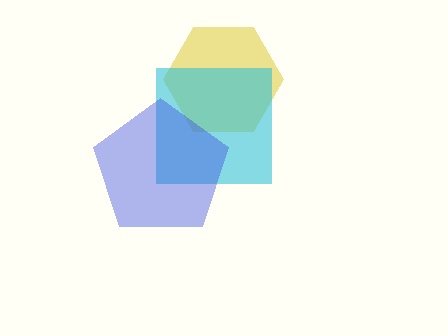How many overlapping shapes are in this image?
There are 3 overlapping shapes in the image.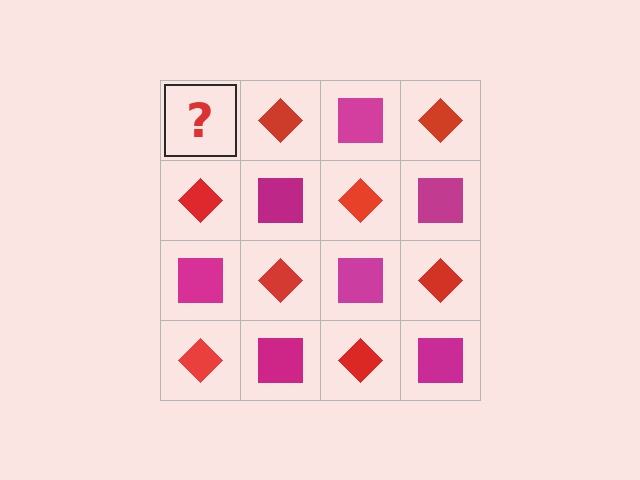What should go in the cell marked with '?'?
The missing cell should contain a magenta square.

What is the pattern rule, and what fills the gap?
The rule is that it alternates magenta square and red diamond in a checkerboard pattern. The gap should be filled with a magenta square.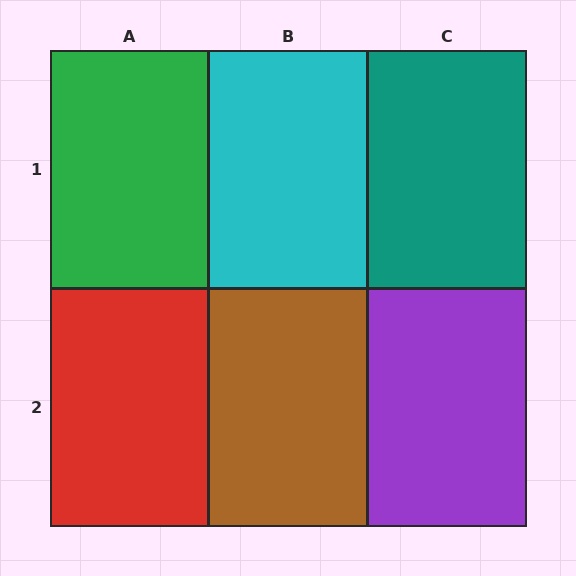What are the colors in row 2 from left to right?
Red, brown, purple.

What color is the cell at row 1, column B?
Cyan.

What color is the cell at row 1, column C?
Teal.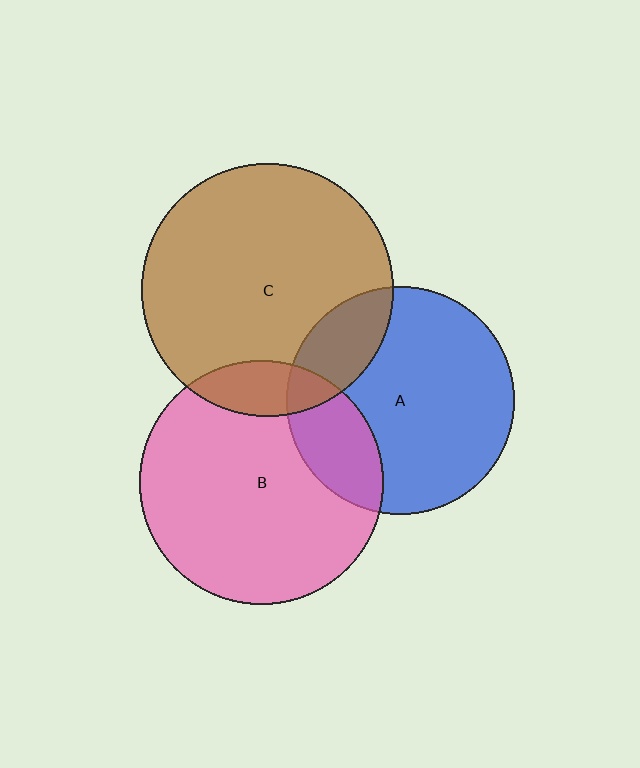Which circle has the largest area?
Circle C (brown).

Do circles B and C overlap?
Yes.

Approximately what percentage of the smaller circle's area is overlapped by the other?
Approximately 15%.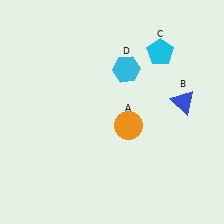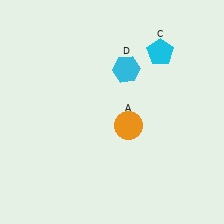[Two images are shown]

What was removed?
The blue triangle (B) was removed in Image 2.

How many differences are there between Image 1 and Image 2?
There is 1 difference between the two images.